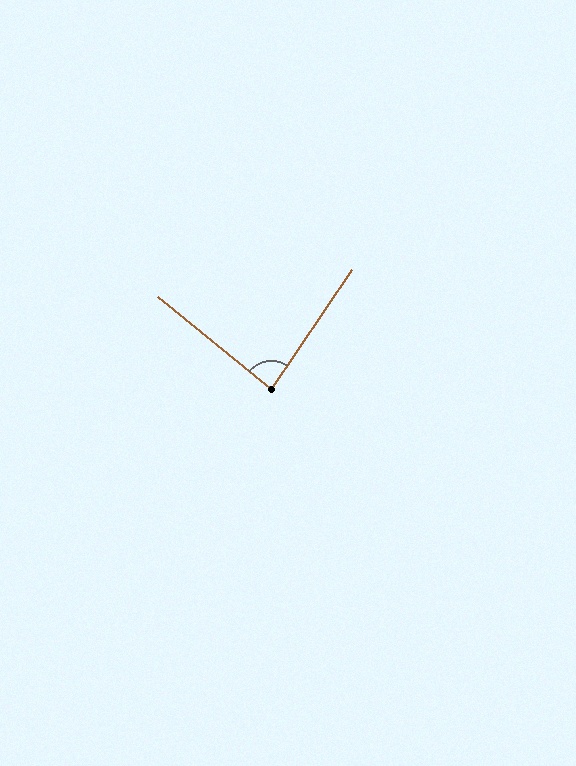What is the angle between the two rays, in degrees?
Approximately 85 degrees.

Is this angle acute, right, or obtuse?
It is approximately a right angle.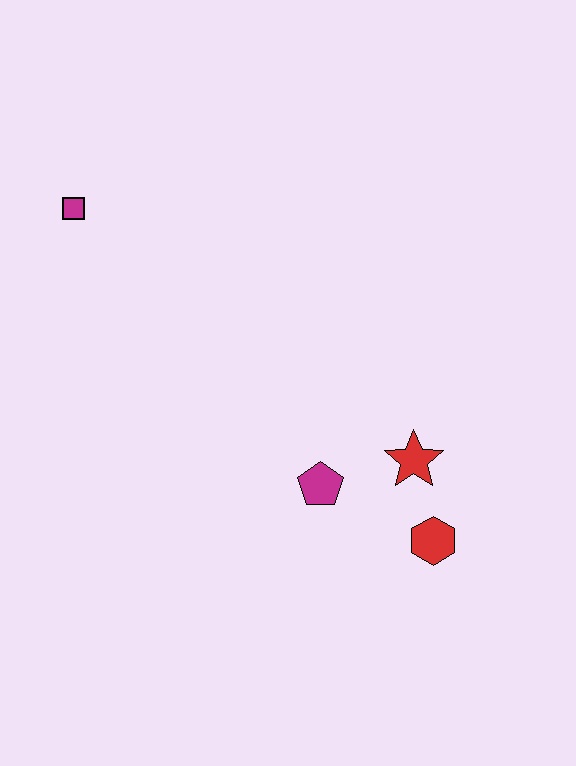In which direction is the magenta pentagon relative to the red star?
The magenta pentagon is to the left of the red star.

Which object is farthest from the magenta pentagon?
The magenta square is farthest from the magenta pentagon.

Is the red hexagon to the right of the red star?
Yes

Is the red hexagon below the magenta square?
Yes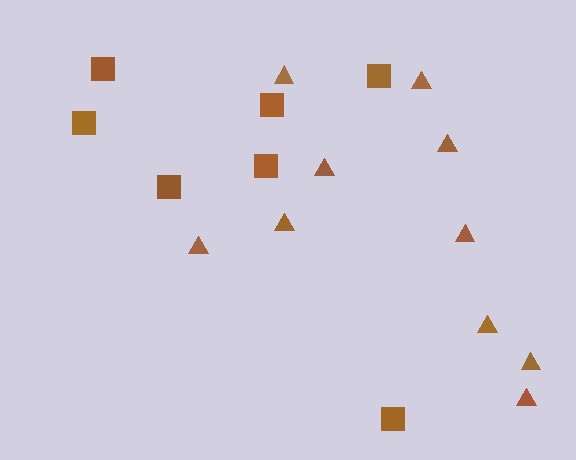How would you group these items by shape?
There are 2 groups: one group of triangles (10) and one group of squares (7).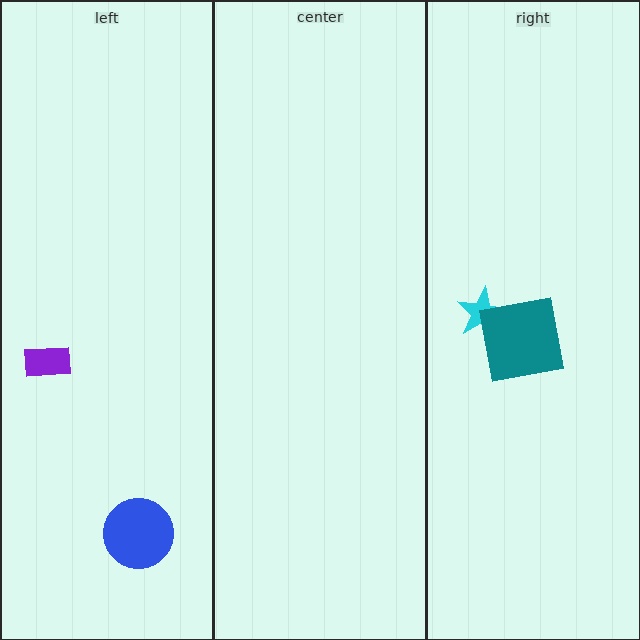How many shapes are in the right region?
2.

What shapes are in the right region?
The cyan star, the teal square.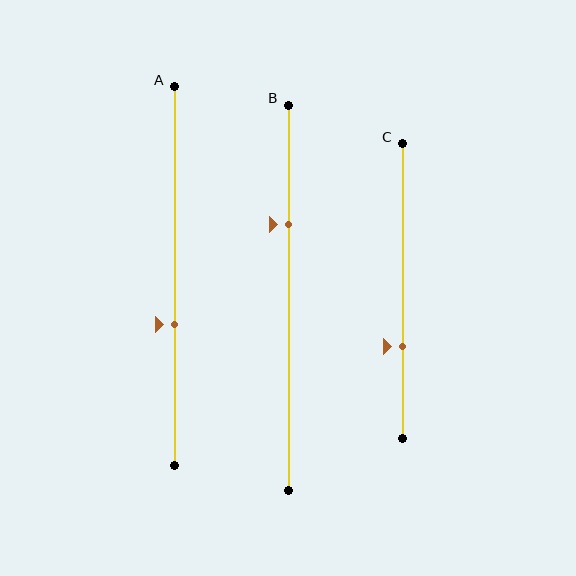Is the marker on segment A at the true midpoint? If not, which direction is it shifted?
No, the marker on segment A is shifted downward by about 13% of the segment length.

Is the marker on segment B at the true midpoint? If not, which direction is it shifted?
No, the marker on segment B is shifted upward by about 19% of the segment length.